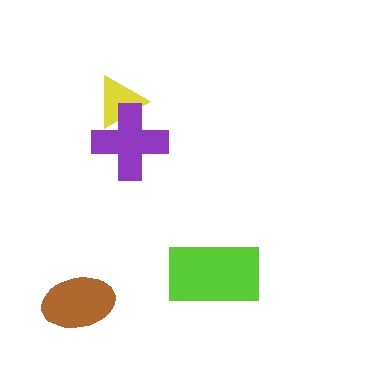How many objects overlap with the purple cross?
1 object overlaps with the purple cross.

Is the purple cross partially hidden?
No, no other shape covers it.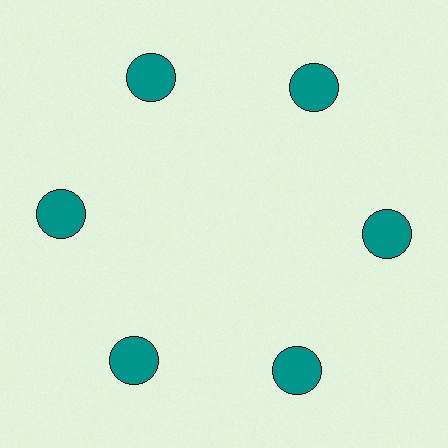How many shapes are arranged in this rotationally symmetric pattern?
There are 6 shapes, arranged in 6 groups of 1.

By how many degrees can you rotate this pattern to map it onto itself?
The pattern maps onto itself every 60 degrees of rotation.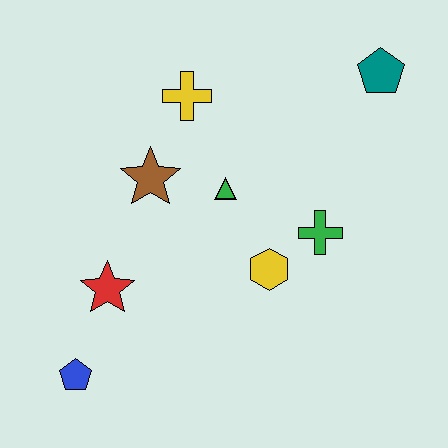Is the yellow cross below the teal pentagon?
Yes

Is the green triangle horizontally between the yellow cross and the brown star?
No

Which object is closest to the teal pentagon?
The green cross is closest to the teal pentagon.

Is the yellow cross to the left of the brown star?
No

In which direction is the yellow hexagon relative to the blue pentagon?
The yellow hexagon is to the right of the blue pentagon.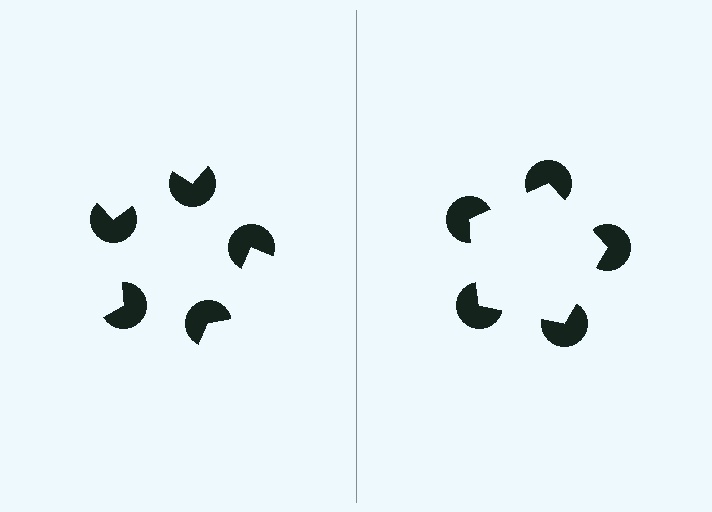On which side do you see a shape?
An illusory pentagon appears on the right side. On the left side the wedge cuts are rotated, so no coherent shape forms.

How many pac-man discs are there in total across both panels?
10 — 5 on each side.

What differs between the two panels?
The pac-man discs are positioned identically on both sides; only the wedge orientations differ. On the right they align to a pentagon; on the left they are misaligned.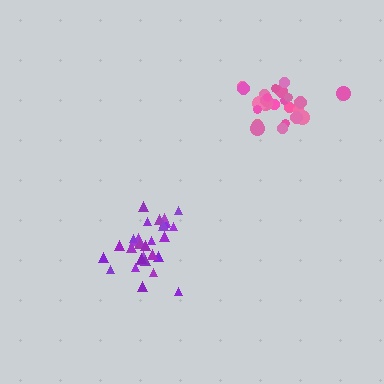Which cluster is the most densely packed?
Purple.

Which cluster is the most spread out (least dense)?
Pink.